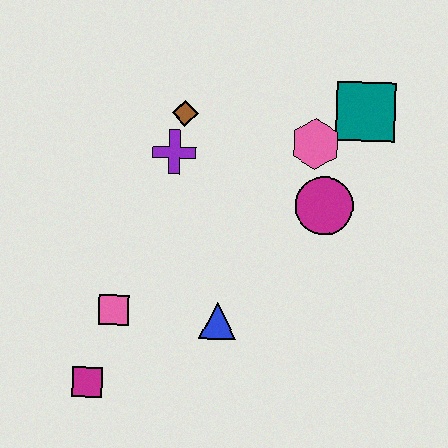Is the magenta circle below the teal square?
Yes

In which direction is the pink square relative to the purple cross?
The pink square is below the purple cross.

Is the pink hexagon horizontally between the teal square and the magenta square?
Yes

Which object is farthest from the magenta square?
The teal square is farthest from the magenta square.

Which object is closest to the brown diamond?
The purple cross is closest to the brown diamond.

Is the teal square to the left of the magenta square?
No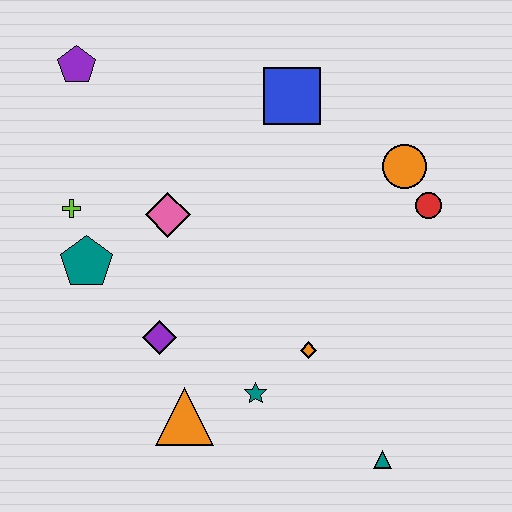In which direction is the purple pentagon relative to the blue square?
The purple pentagon is to the left of the blue square.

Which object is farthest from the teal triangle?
The purple pentagon is farthest from the teal triangle.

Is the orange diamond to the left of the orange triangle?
No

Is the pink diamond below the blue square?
Yes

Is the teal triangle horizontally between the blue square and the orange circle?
Yes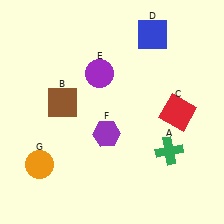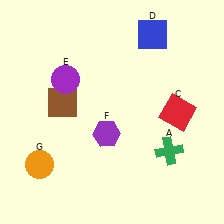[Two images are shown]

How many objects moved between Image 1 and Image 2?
1 object moved between the two images.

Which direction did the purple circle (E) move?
The purple circle (E) moved left.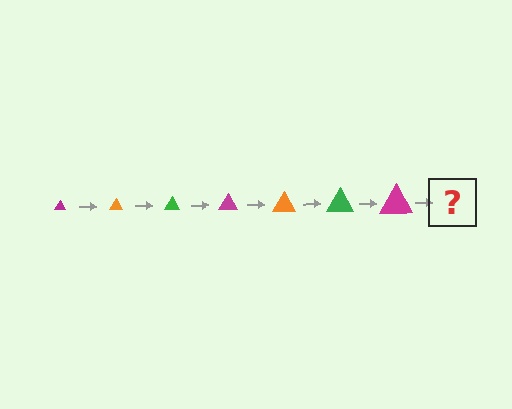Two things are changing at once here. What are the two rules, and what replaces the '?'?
The two rules are that the triangle grows larger each step and the color cycles through magenta, orange, and green. The '?' should be an orange triangle, larger than the previous one.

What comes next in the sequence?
The next element should be an orange triangle, larger than the previous one.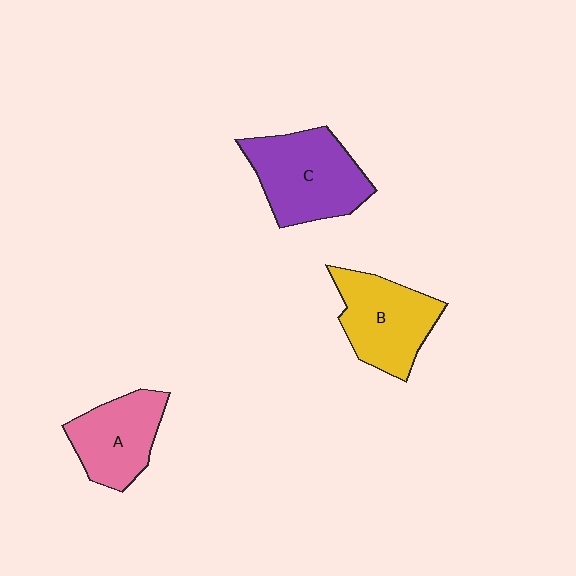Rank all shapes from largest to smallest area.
From largest to smallest: C (purple), B (yellow), A (pink).